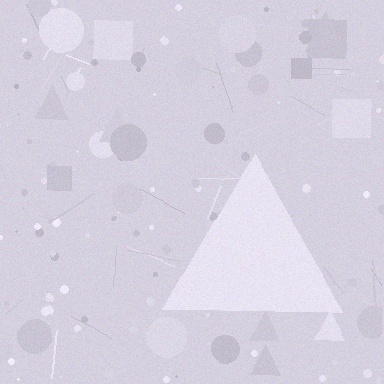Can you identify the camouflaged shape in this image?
The camouflaged shape is a triangle.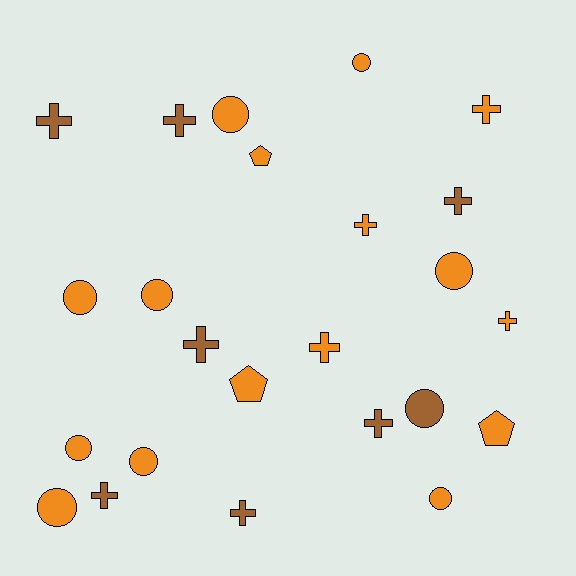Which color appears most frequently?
Orange, with 16 objects.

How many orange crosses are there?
There are 4 orange crosses.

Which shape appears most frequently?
Cross, with 11 objects.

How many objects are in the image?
There are 24 objects.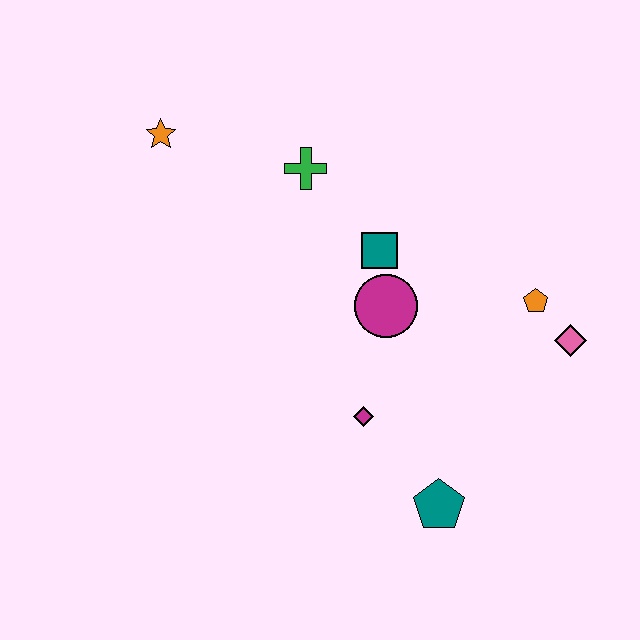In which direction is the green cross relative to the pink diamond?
The green cross is to the left of the pink diamond.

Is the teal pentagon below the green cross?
Yes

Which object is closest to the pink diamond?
The orange pentagon is closest to the pink diamond.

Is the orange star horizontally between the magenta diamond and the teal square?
No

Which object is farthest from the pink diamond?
The orange star is farthest from the pink diamond.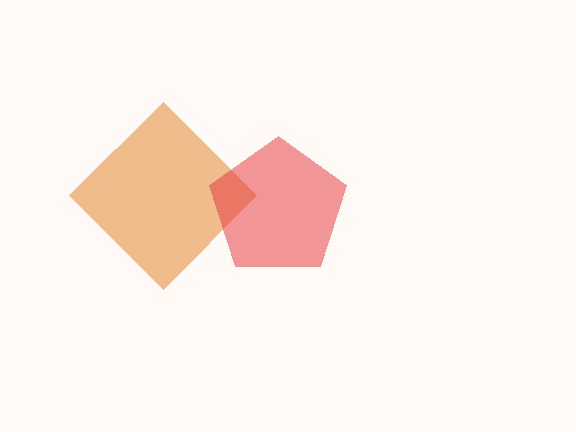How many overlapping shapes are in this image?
There are 2 overlapping shapes in the image.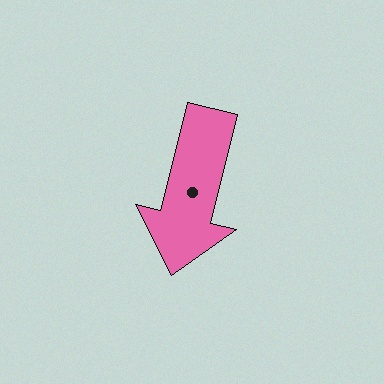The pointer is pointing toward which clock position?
Roughly 6 o'clock.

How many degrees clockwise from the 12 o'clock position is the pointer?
Approximately 194 degrees.